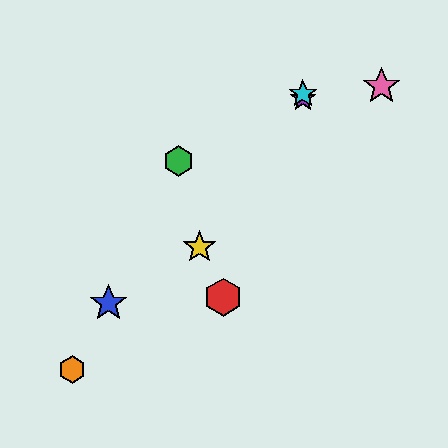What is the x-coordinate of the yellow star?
The yellow star is at x≈200.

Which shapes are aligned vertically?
The purple star, the cyan star are aligned vertically.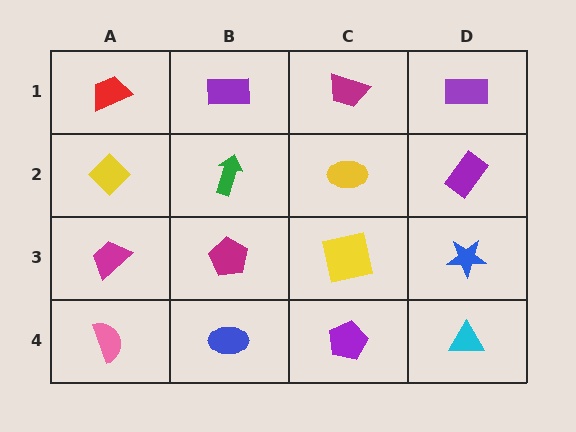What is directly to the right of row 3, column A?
A magenta pentagon.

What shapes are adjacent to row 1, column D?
A purple rectangle (row 2, column D), a magenta trapezoid (row 1, column C).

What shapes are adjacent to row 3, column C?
A yellow ellipse (row 2, column C), a purple pentagon (row 4, column C), a magenta pentagon (row 3, column B), a blue star (row 3, column D).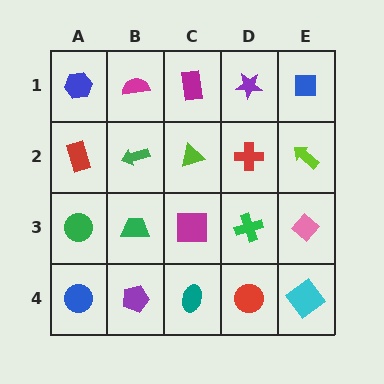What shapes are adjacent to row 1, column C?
A lime triangle (row 2, column C), a magenta semicircle (row 1, column B), a purple star (row 1, column D).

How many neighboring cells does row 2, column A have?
3.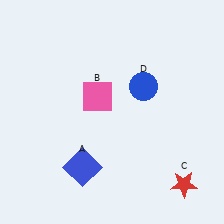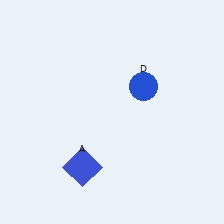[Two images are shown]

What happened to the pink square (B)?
The pink square (B) was removed in Image 2. It was in the top-left area of Image 1.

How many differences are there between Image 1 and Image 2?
There are 2 differences between the two images.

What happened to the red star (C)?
The red star (C) was removed in Image 2. It was in the bottom-right area of Image 1.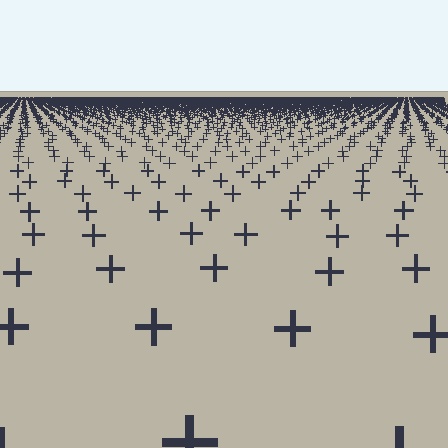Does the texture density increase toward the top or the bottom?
Density increases toward the top.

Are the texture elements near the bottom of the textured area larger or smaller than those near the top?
Larger. Near the bottom, elements are closer to the viewer and appear at a bigger on-screen size.